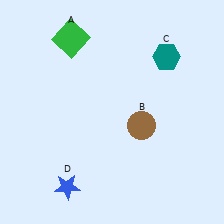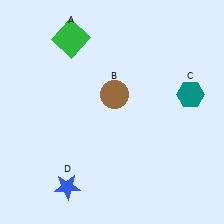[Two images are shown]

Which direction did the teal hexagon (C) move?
The teal hexagon (C) moved down.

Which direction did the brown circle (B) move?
The brown circle (B) moved up.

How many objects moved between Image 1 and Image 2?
2 objects moved between the two images.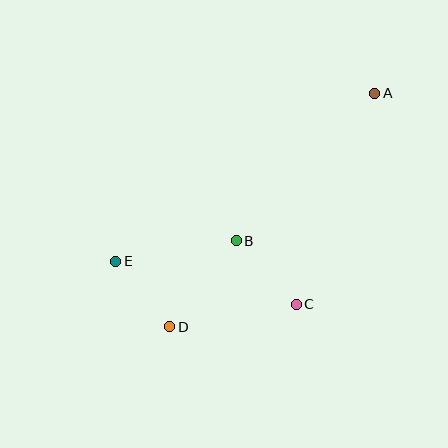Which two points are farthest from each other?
Points A and D are farthest from each other.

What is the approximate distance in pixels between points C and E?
The distance between C and E is approximately 186 pixels.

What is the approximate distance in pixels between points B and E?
The distance between B and E is approximately 122 pixels.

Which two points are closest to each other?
Points D and E are closest to each other.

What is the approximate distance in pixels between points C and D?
The distance between C and D is approximately 129 pixels.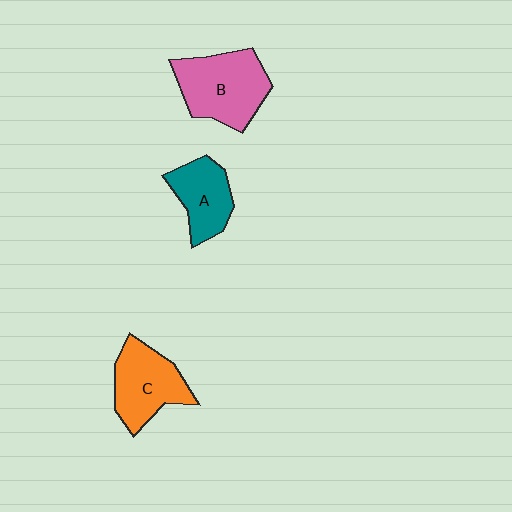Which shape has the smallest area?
Shape A (teal).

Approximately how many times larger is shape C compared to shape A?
Approximately 1.2 times.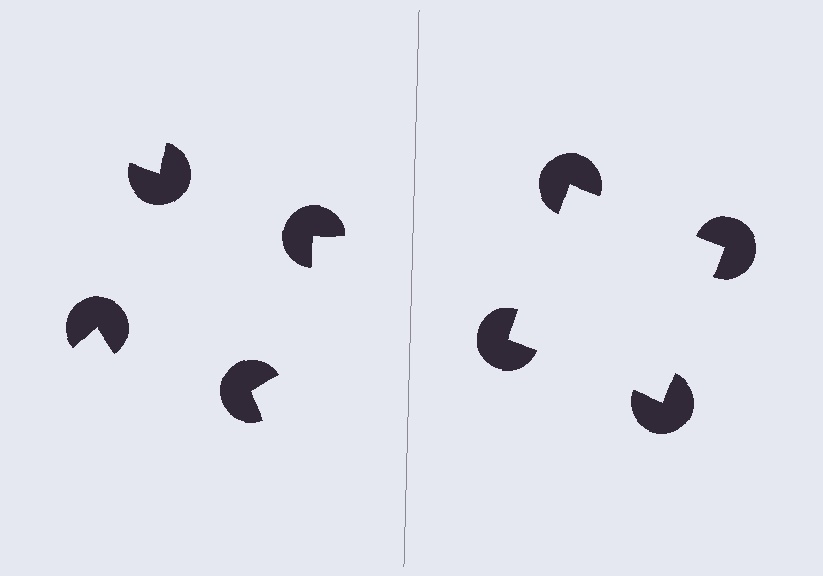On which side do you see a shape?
An illusory square appears on the right side. On the left side the wedge cuts are rotated, so no coherent shape forms.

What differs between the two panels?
The pac-man discs are positioned identically on both sides; only the wedge orientations differ. On the right they align to a square; on the left they are misaligned.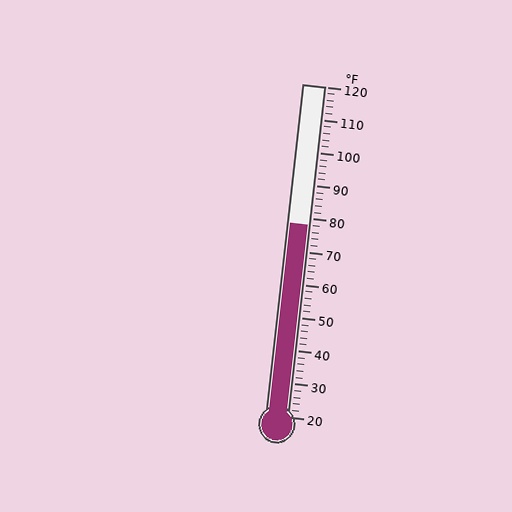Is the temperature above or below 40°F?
The temperature is above 40°F.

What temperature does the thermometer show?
The thermometer shows approximately 78°F.